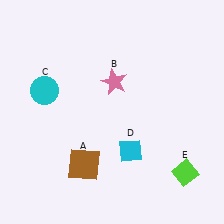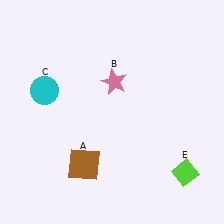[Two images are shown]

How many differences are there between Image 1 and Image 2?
There is 1 difference between the two images.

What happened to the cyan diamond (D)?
The cyan diamond (D) was removed in Image 2. It was in the bottom-right area of Image 1.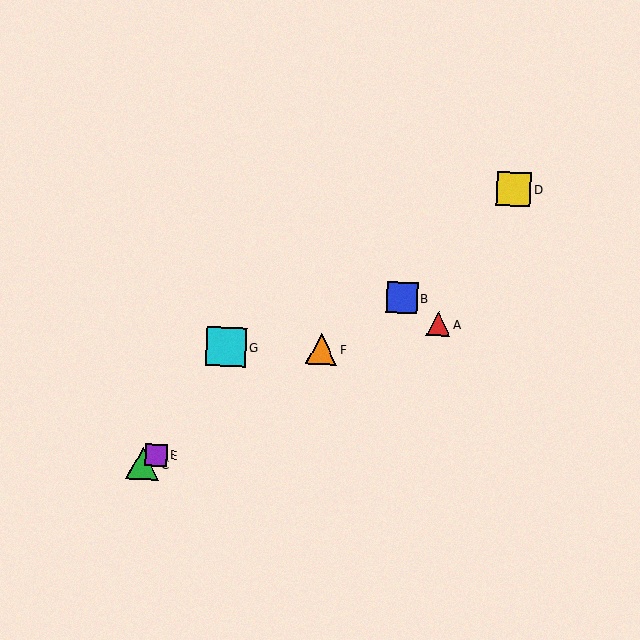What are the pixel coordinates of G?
Object G is at (226, 347).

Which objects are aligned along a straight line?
Objects B, C, E, F are aligned along a straight line.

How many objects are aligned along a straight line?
4 objects (B, C, E, F) are aligned along a straight line.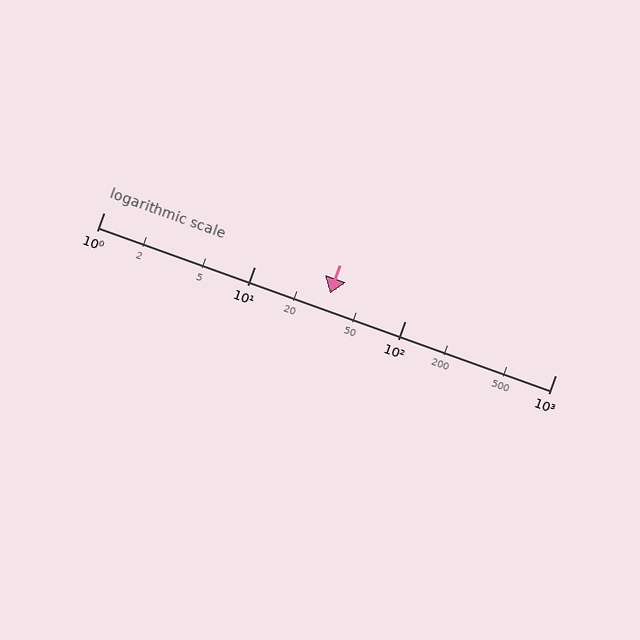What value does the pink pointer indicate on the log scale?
The pointer indicates approximately 32.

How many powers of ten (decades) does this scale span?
The scale spans 3 decades, from 1 to 1000.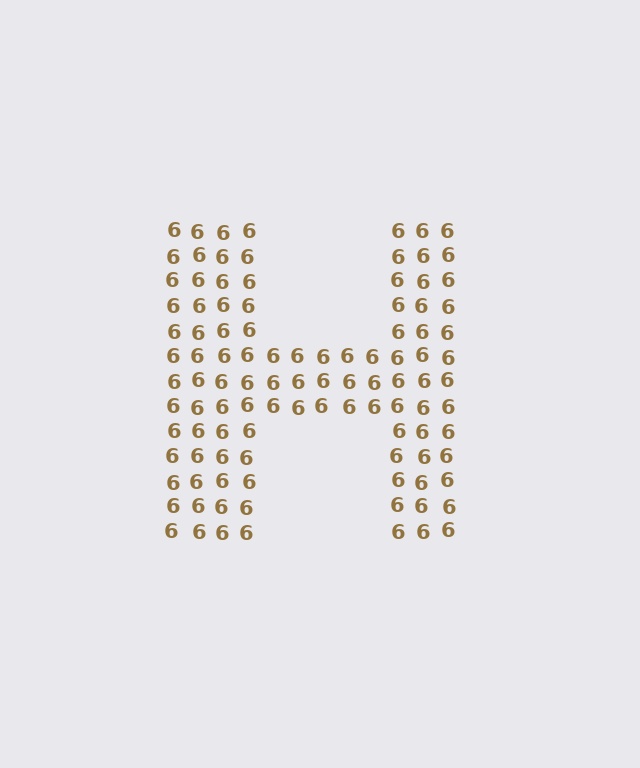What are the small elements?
The small elements are digit 6's.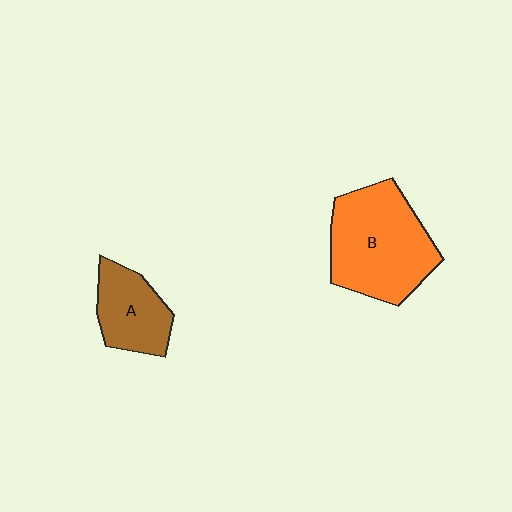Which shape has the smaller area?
Shape A (brown).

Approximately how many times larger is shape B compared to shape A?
Approximately 1.8 times.